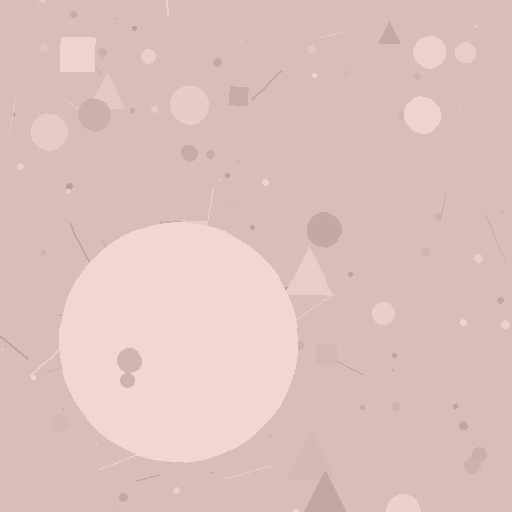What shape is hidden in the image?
A circle is hidden in the image.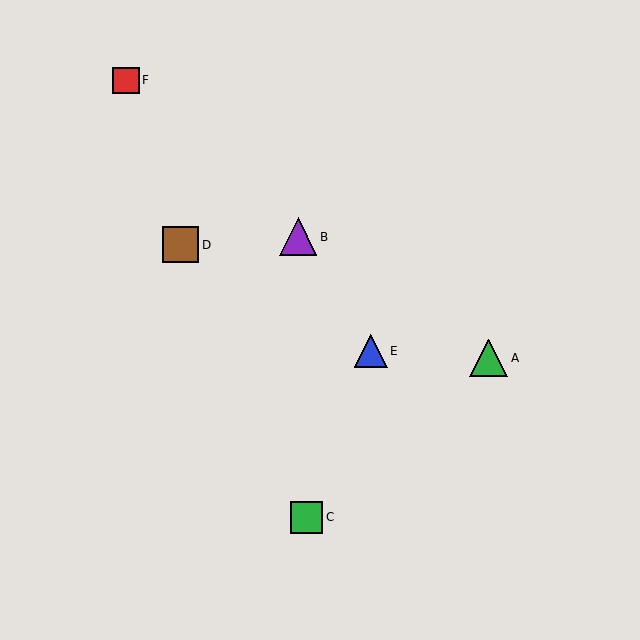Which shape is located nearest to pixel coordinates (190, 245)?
The brown square (labeled D) at (181, 245) is nearest to that location.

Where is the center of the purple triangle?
The center of the purple triangle is at (298, 237).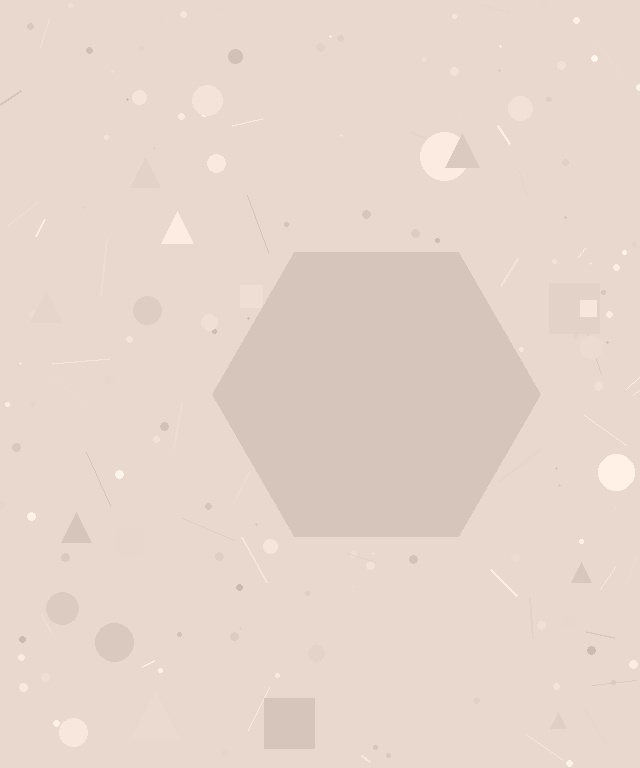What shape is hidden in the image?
A hexagon is hidden in the image.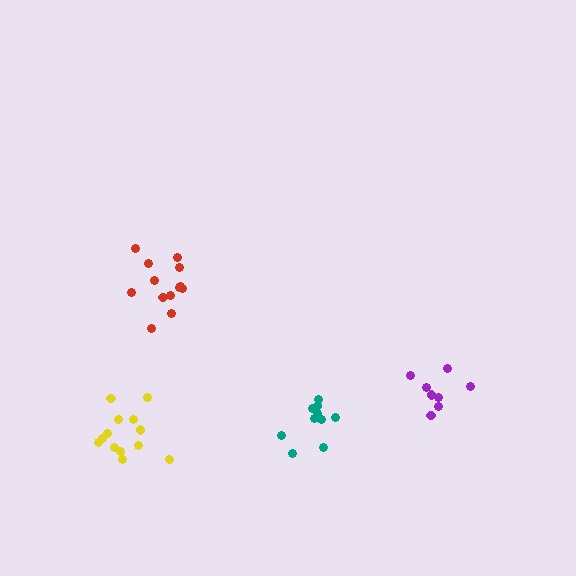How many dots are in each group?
Group 1: 8 dots, Group 2: 10 dots, Group 3: 13 dots, Group 4: 13 dots (44 total).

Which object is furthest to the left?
The yellow cluster is leftmost.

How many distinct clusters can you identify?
There are 4 distinct clusters.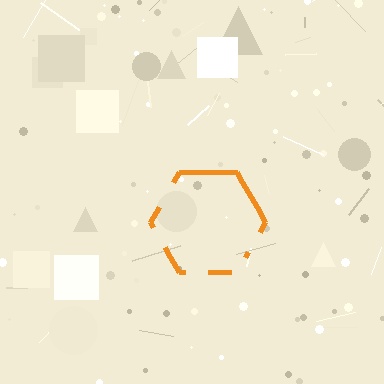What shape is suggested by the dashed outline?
The dashed outline suggests a hexagon.